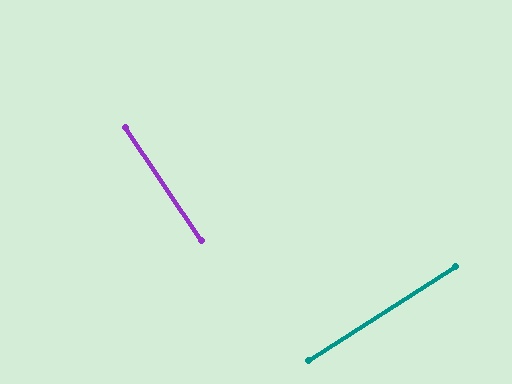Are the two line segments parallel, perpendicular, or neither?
Perpendicular — they meet at approximately 89°.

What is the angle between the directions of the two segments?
Approximately 89 degrees.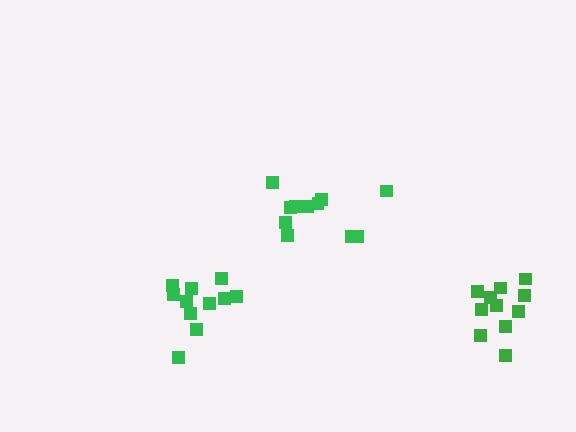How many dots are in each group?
Group 1: 11 dots, Group 2: 11 dots, Group 3: 11 dots (33 total).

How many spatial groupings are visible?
There are 3 spatial groupings.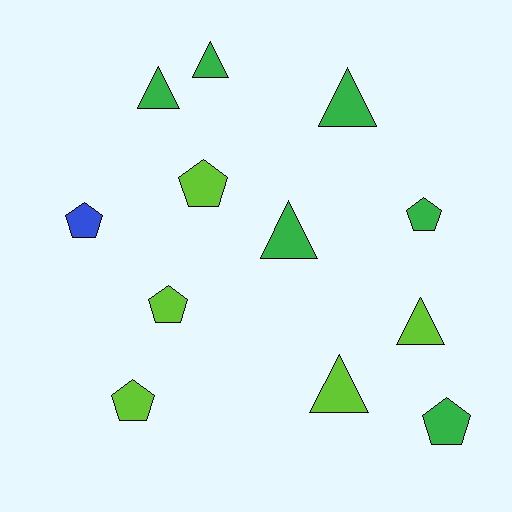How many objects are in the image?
There are 12 objects.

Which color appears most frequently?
Green, with 6 objects.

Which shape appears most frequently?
Pentagon, with 6 objects.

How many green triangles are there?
There are 4 green triangles.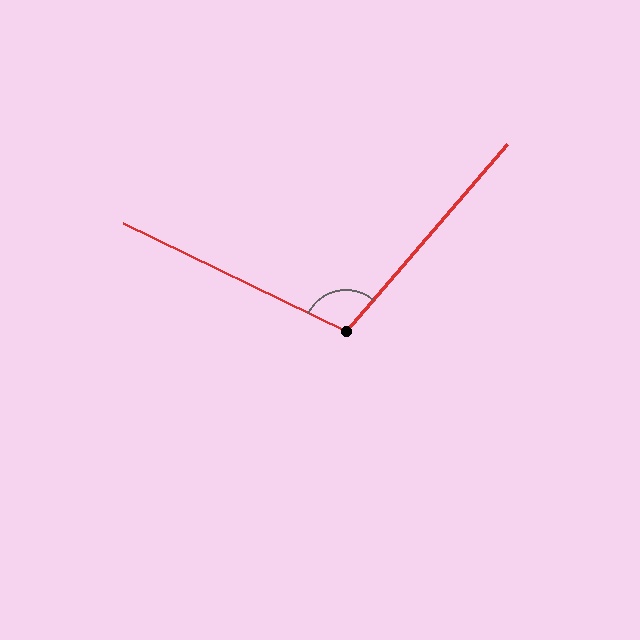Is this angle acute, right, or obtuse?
It is obtuse.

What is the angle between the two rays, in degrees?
Approximately 105 degrees.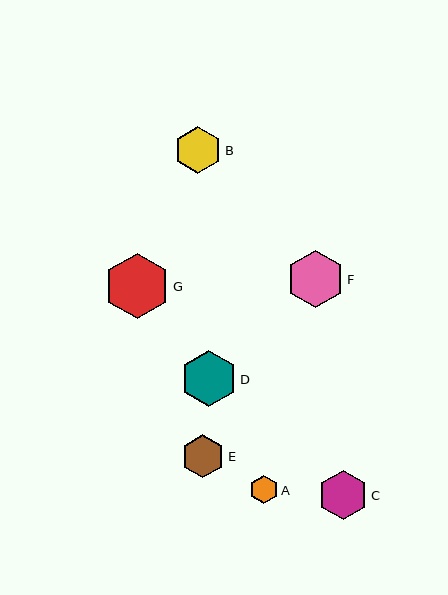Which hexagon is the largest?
Hexagon G is the largest with a size of approximately 65 pixels.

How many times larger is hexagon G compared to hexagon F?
Hexagon G is approximately 1.1 times the size of hexagon F.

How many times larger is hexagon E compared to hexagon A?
Hexagon E is approximately 1.5 times the size of hexagon A.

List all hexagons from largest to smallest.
From largest to smallest: G, F, D, C, B, E, A.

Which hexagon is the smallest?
Hexagon A is the smallest with a size of approximately 28 pixels.